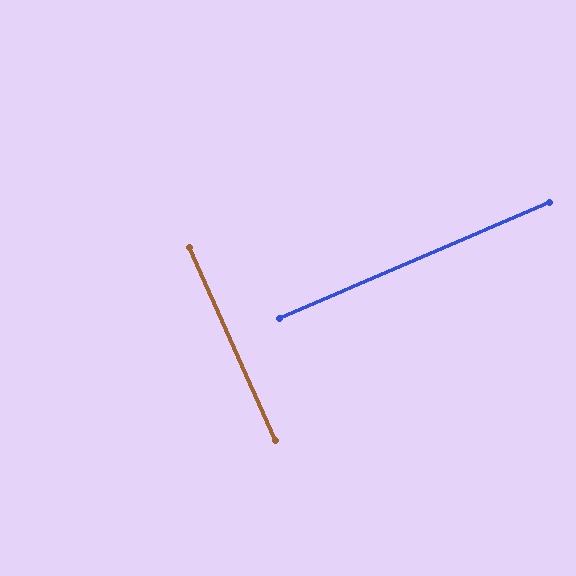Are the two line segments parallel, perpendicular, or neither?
Perpendicular — they meet at approximately 89°.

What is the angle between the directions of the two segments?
Approximately 89 degrees.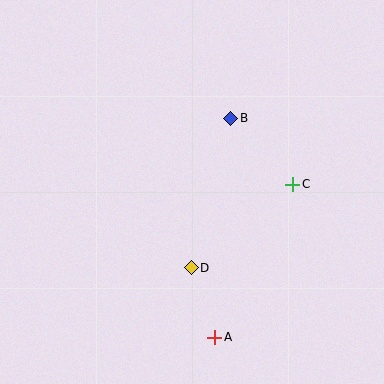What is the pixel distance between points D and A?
The distance between D and A is 74 pixels.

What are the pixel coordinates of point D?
Point D is at (191, 268).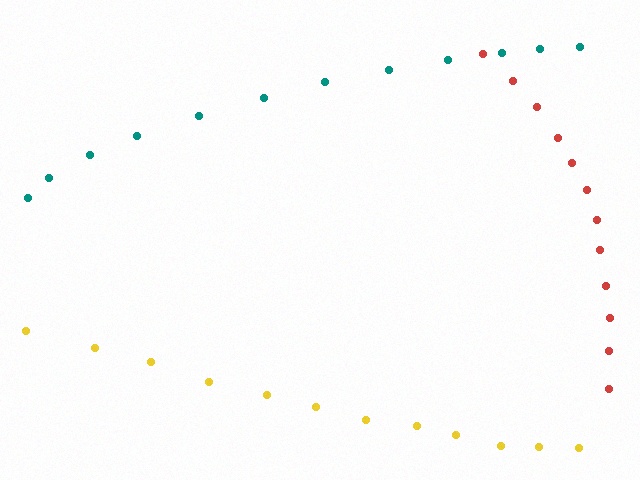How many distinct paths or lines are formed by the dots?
There are 3 distinct paths.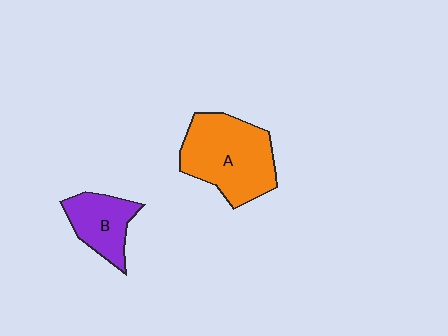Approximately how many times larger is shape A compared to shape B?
Approximately 1.8 times.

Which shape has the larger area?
Shape A (orange).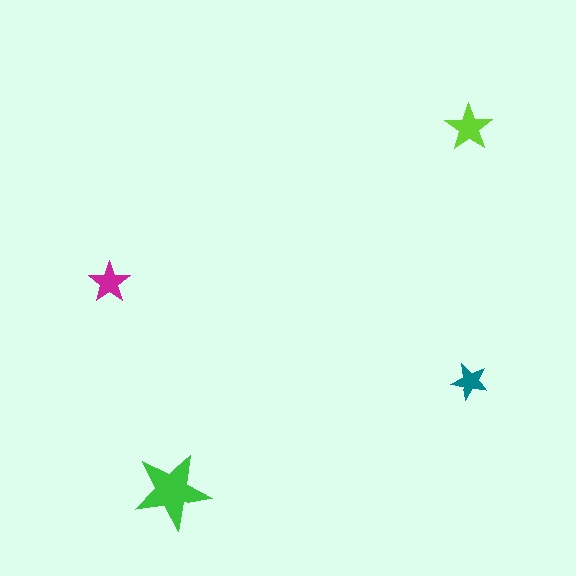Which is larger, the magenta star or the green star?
The green one.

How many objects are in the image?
There are 4 objects in the image.